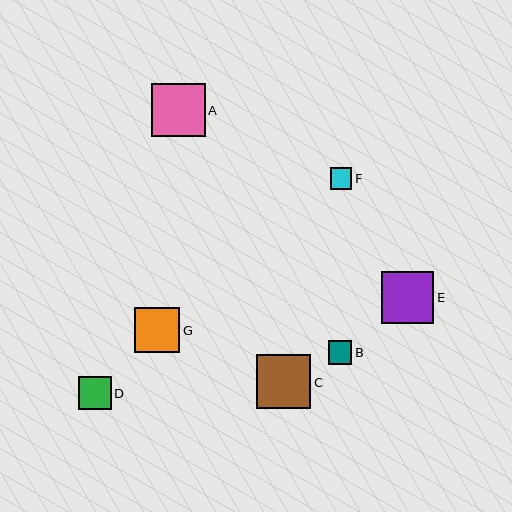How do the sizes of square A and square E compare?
Square A and square E are approximately the same size.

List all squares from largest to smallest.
From largest to smallest: C, A, E, G, D, B, F.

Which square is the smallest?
Square F is the smallest with a size of approximately 22 pixels.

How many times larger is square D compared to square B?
Square D is approximately 1.4 times the size of square B.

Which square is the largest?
Square C is the largest with a size of approximately 54 pixels.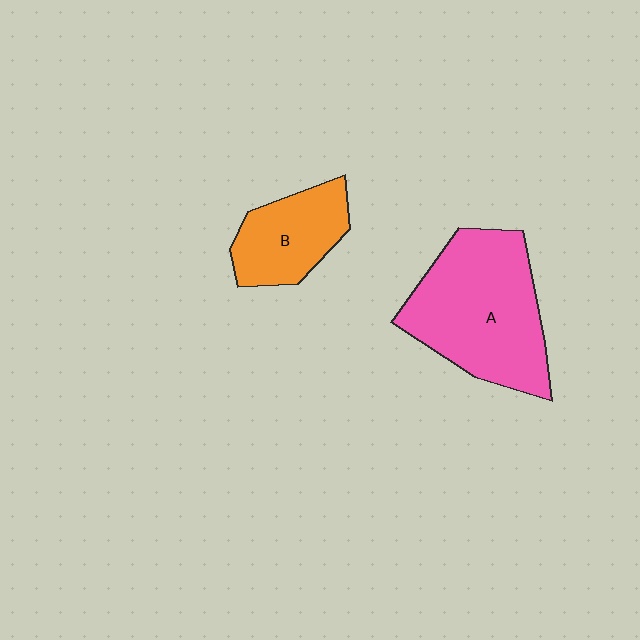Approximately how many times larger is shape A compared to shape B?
Approximately 1.9 times.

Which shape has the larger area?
Shape A (pink).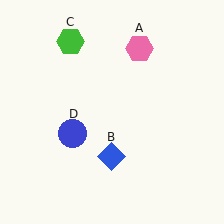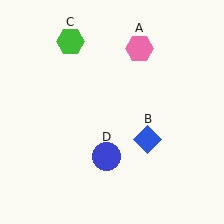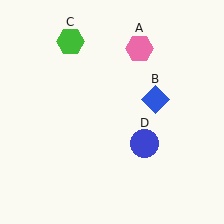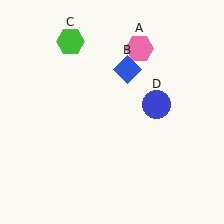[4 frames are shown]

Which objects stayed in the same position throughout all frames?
Pink hexagon (object A) and green hexagon (object C) remained stationary.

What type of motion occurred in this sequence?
The blue diamond (object B), blue circle (object D) rotated counterclockwise around the center of the scene.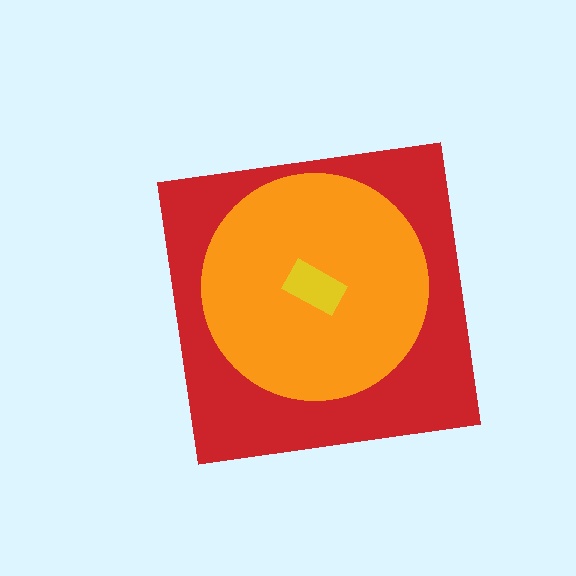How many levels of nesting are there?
3.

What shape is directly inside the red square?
The orange circle.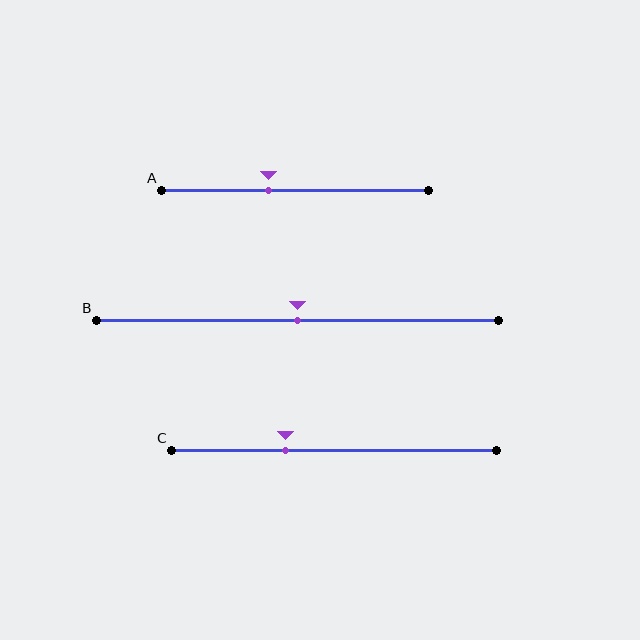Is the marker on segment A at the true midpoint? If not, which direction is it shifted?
No, the marker on segment A is shifted to the left by about 10% of the segment length.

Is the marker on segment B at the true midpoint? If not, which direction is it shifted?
Yes, the marker on segment B is at the true midpoint.